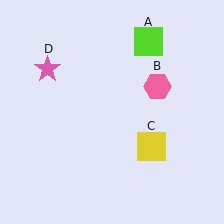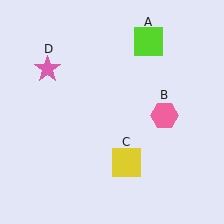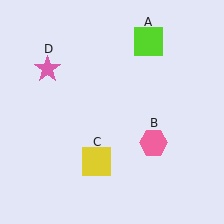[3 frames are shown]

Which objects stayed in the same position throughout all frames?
Lime square (object A) and pink star (object D) remained stationary.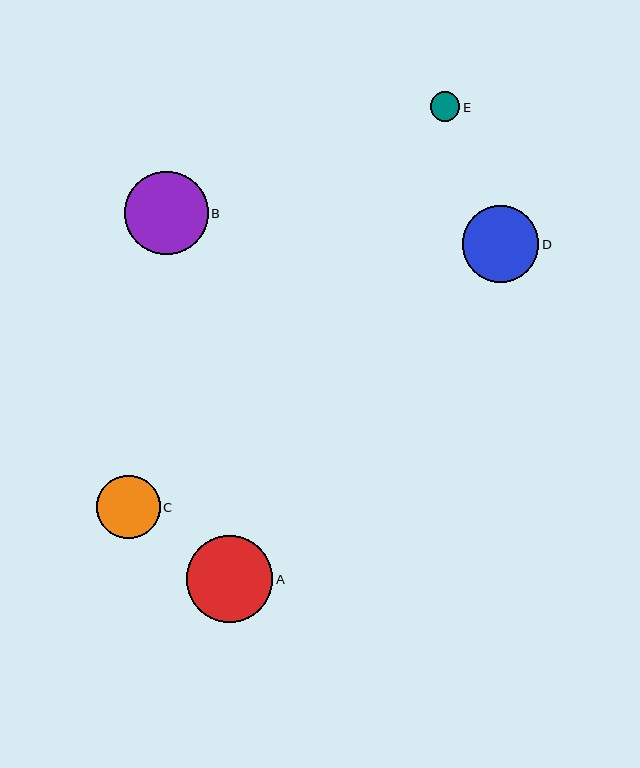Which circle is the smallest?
Circle E is the smallest with a size of approximately 29 pixels.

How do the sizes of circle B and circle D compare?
Circle B and circle D are approximately the same size.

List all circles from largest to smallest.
From largest to smallest: A, B, D, C, E.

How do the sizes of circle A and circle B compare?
Circle A and circle B are approximately the same size.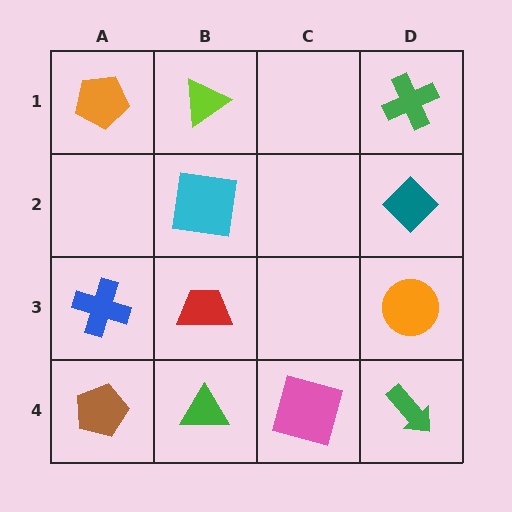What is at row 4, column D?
A green arrow.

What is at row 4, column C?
A pink square.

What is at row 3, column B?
A red trapezoid.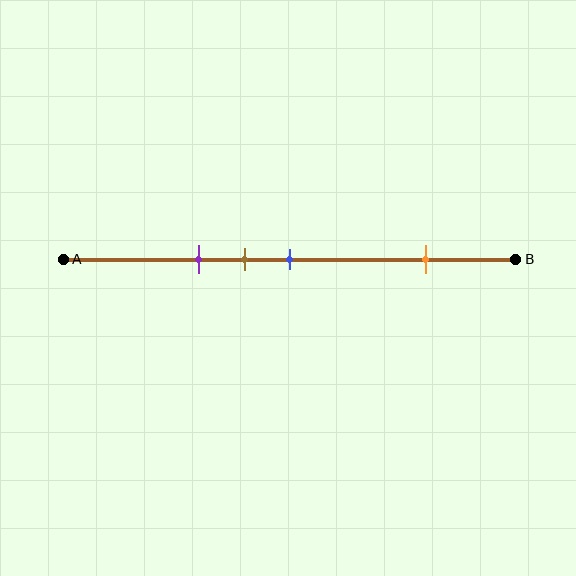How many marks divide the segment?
There are 4 marks dividing the segment.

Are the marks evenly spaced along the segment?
No, the marks are not evenly spaced.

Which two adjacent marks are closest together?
The brown and blue marks are the closest adjacent pair.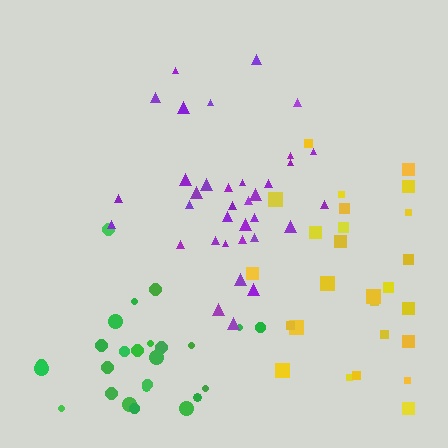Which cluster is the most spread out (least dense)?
Green.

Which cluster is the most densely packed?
Purple.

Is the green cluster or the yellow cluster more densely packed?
Yellow.